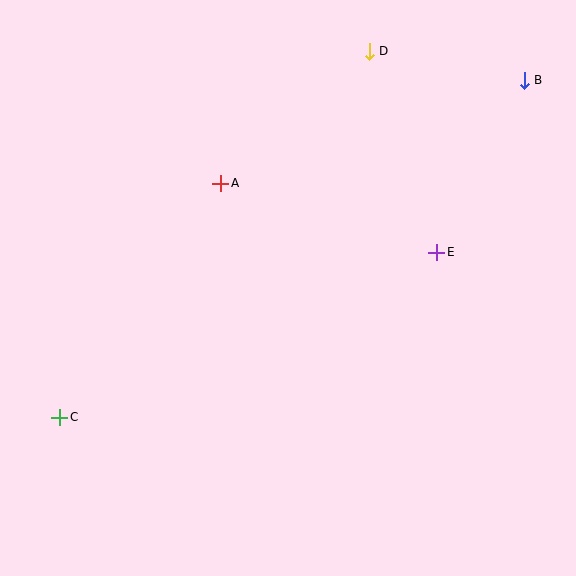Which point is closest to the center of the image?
Point A at (221, 183) is closest to the center.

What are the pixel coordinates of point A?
Point A is at (221, 183).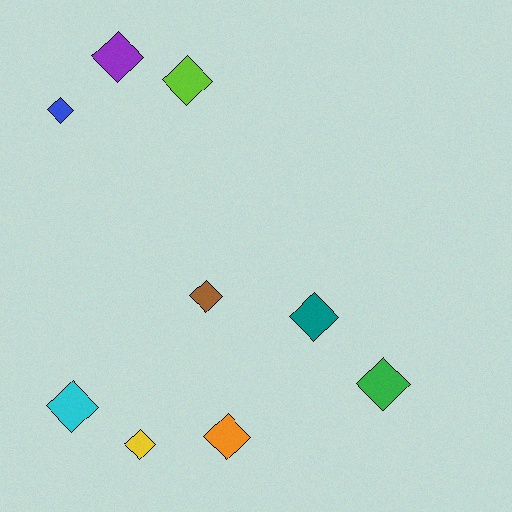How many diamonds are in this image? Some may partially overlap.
There are 9 diamonds.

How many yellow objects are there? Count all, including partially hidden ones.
There is 1 yellow object.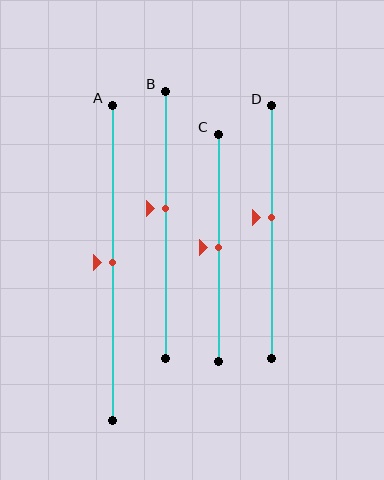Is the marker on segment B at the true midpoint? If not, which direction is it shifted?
No, the marker on segment B is shifted upward by about 6% of the segment length.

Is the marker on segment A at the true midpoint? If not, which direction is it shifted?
Yes, the marker on segment A is at the true midpoint.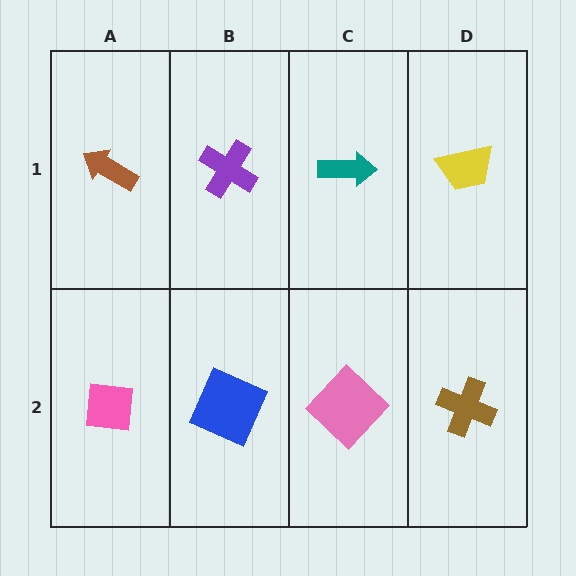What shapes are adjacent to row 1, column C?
A pink diamond (row 2, column C), a purple cross (row 1, column B), a yellow trapezoid (row 1, column D).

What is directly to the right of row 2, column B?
A pink diamond.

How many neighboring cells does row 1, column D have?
2.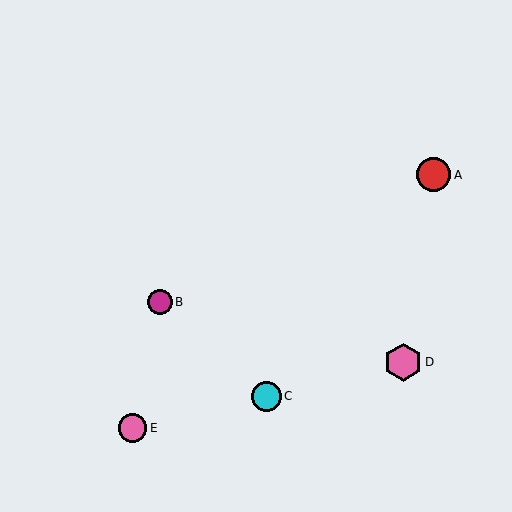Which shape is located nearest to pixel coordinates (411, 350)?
The pink hexagon (labeled D) at (403, 362) is nearest to that location.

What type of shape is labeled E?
Shape E is a pink circle.